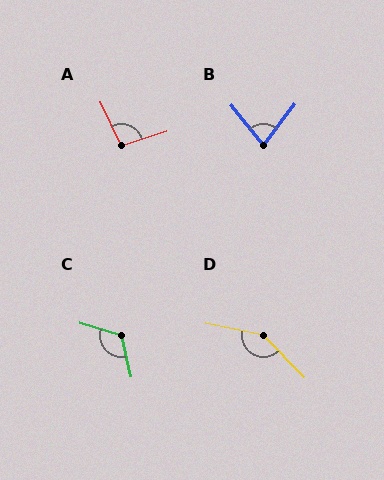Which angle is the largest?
D, at approximately 145 degrees.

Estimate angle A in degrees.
Approximately 98 degrees.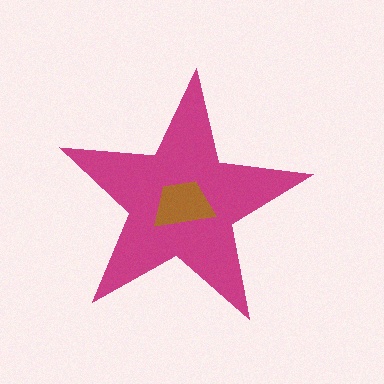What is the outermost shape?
The magenta star.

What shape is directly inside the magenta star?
The brown trapezoid.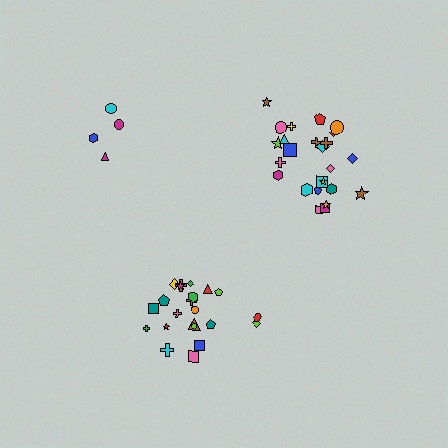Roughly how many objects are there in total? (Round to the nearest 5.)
Roughly 50 objects in total.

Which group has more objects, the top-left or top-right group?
The top-right group.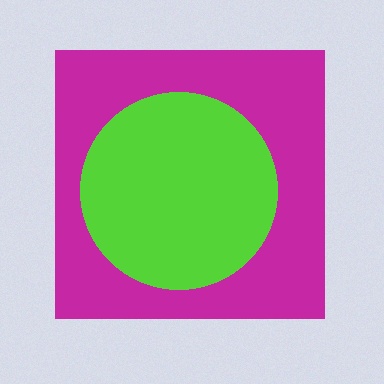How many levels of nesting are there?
2.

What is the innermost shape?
The lime circle.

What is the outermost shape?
The magenta square.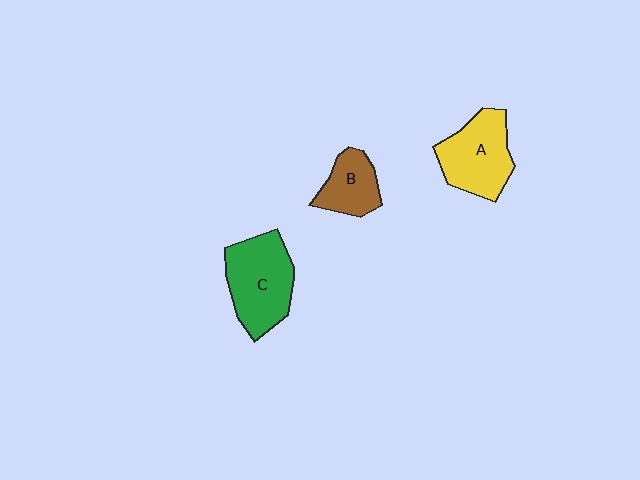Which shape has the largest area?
Shape C (green).